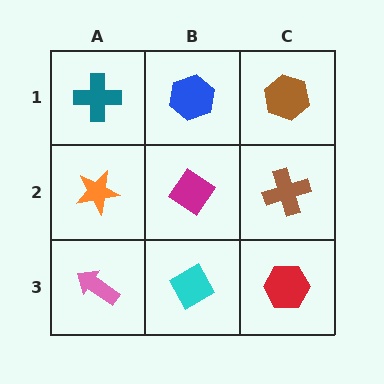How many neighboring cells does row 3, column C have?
2.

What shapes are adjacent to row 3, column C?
A brown cross (row 2, column C), a cyan diamond (row 3, column B).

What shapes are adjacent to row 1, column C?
A brown cross (row 2, column C), a blue hexagon (row 1, column B).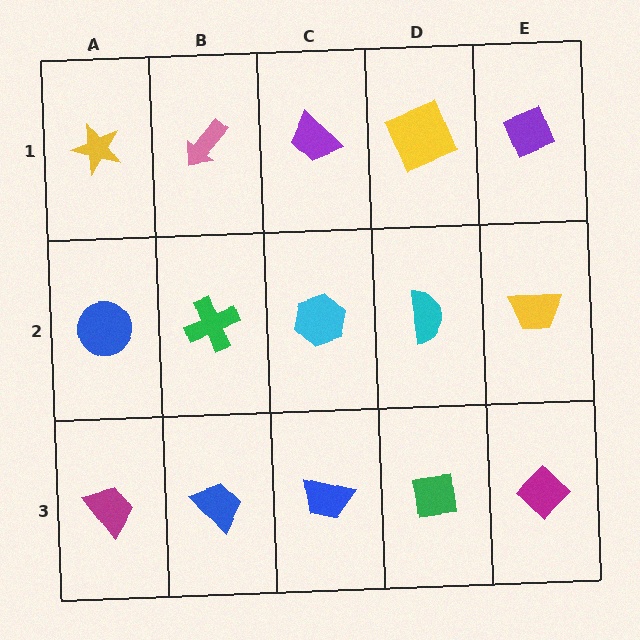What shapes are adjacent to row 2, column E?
A purple diamond (row 1, column E), a magenta diamond (row 3, column E), a cyan semicircle (row 2, column D).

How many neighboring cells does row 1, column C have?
3.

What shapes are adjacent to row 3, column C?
A cyan hexagon (row 2, column C), a blue trapezoid (row 3, column B), a green square (row 3, column D).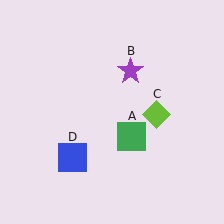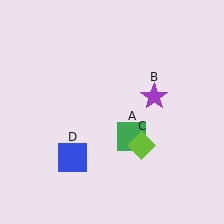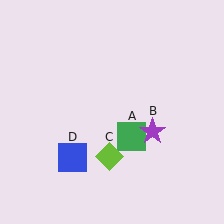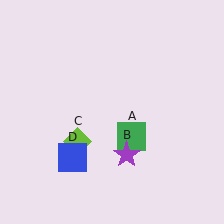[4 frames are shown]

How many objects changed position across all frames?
2 objects changed position: purple star (object B), lime diamond (object C).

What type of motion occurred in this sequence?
The purple star (object B), lime diamond (object C) rotated clockwise around the center of the scene.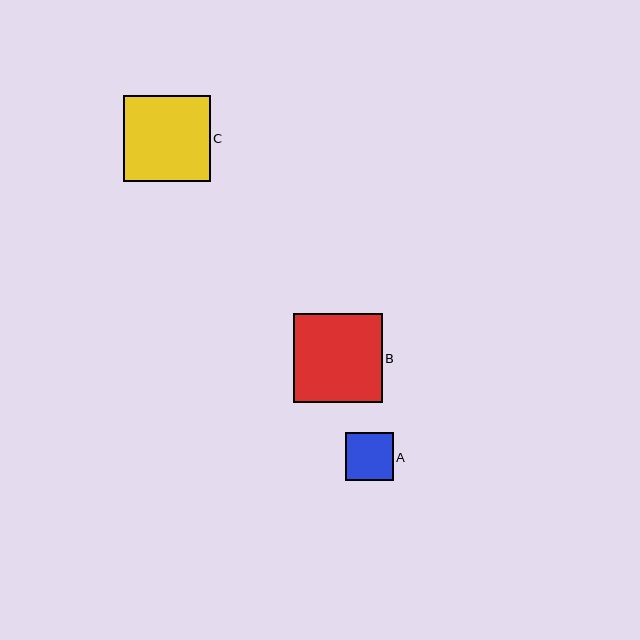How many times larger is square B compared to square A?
Square B is approximately 1.9 times the size of square A.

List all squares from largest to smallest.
From largest to smallest: B, C, A.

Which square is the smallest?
Square A is the smallest with a size of approximately 48 pixels.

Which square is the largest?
Square B is the largest with a size of approximately 89 pixels.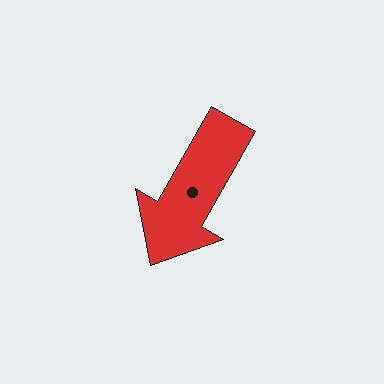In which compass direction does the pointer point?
Southwest.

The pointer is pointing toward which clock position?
Roughly 7 o'clock.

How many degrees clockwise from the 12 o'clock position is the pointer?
Approximately 210 degrees.